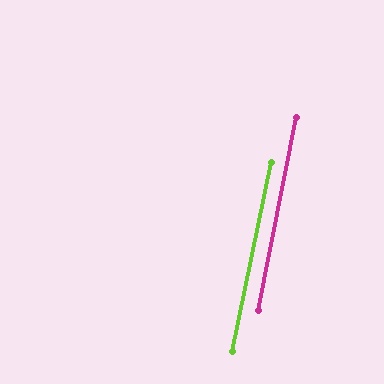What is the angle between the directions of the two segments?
Approximately 0 degrees.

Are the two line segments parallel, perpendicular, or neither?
Parallel — their directions differ by only 0.4°.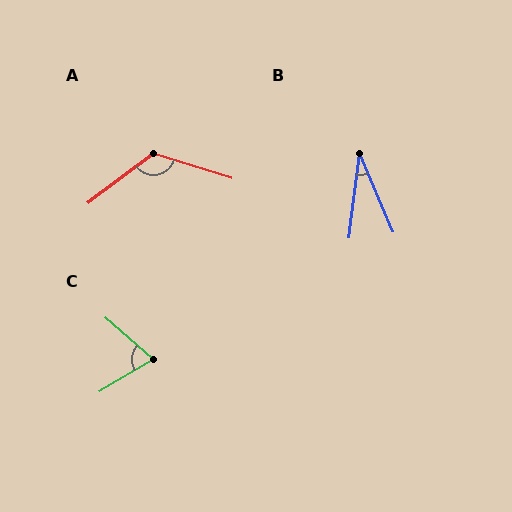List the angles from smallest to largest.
B (30°), C (71°), A (125°).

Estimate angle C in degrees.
Approximately 71 degrees.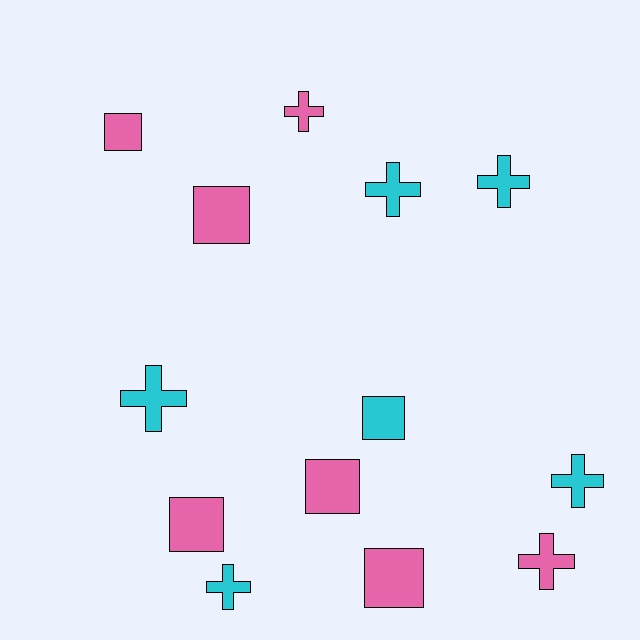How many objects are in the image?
There are 13 objects.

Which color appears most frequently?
Pink, with 7 objects.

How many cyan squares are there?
There is 1 cyan square.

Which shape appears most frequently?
Cross, with 7 objects.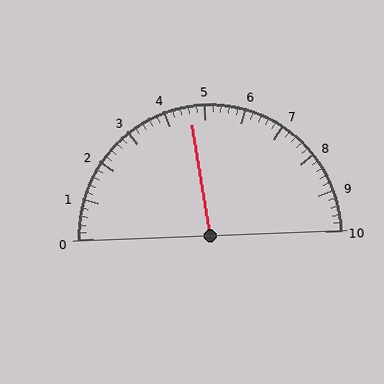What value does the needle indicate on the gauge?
The needle indicates approximately 4.6.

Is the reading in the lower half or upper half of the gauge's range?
The reading is in the lower half of the range (0 to 10).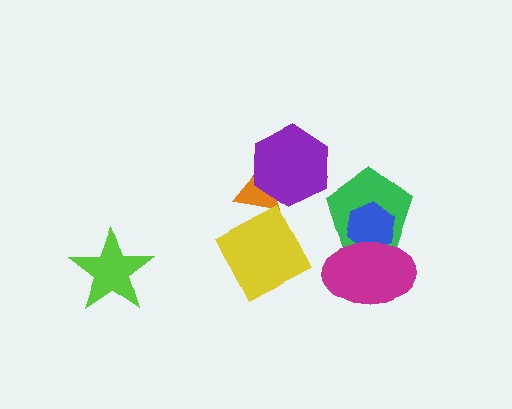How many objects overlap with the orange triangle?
1 object overlaps with the orange triangle.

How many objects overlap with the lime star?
0 objects overlap with the lime star.